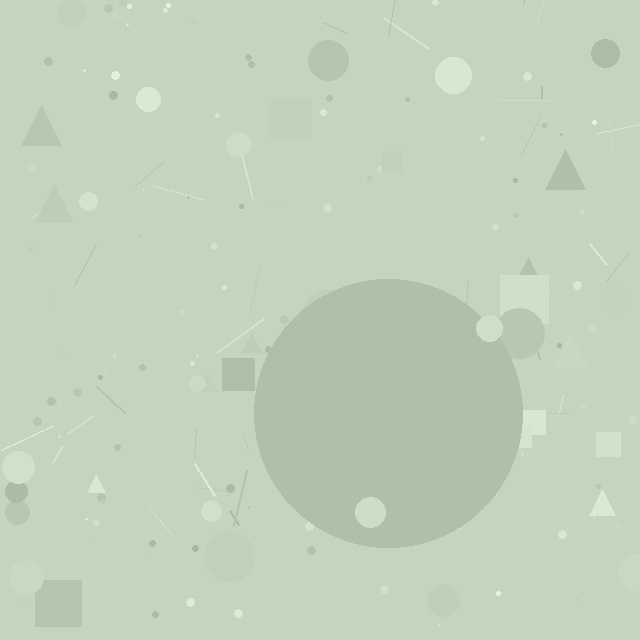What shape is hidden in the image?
A circle is hidden in the image.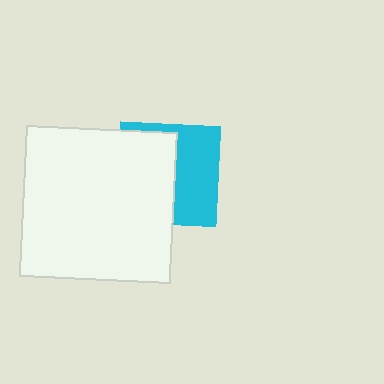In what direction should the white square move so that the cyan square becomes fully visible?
The white square should move left. That is the shortest direction to clear the overlap and leave the cyan square fully visible.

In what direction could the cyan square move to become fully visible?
The cyan square could move right. That would shift it out from behind the white square entirely.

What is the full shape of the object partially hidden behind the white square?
The partially hidden object is a cyan square.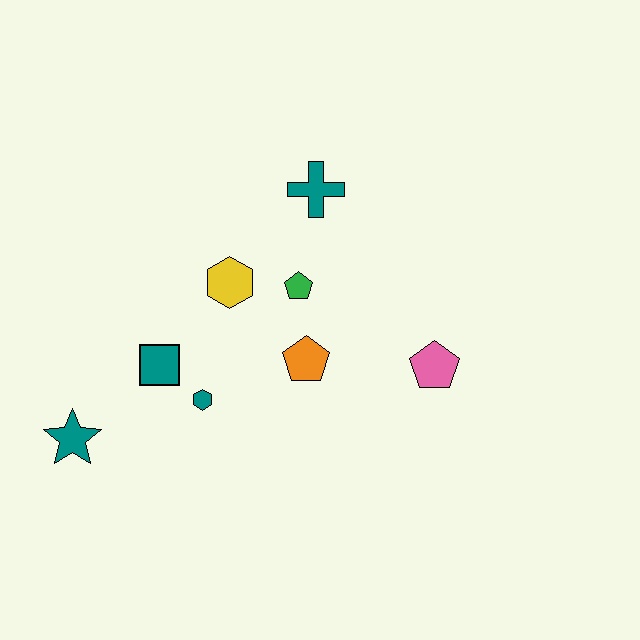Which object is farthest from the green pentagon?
The teal star is farthest from the green pentagon.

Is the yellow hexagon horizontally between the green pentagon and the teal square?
Yes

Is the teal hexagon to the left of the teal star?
No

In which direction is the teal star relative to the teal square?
The teal star is to the left of the teal square.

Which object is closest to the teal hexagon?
The teal square is closest to the teal hexagon.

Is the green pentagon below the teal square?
No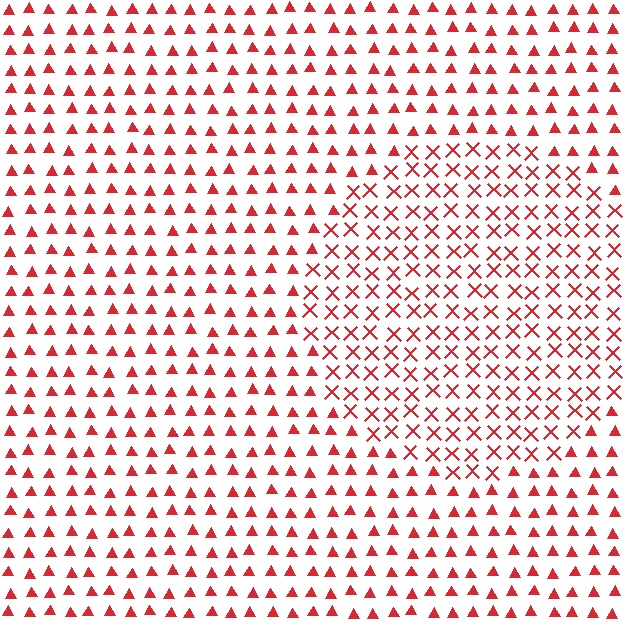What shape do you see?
I see a circle.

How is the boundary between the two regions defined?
The boundary is defined by a change in element shape: X marks inside vs. triangles outside. All elements share the same color and spacing.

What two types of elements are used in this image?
The image uses X marks inside the circle region and triangles outside it.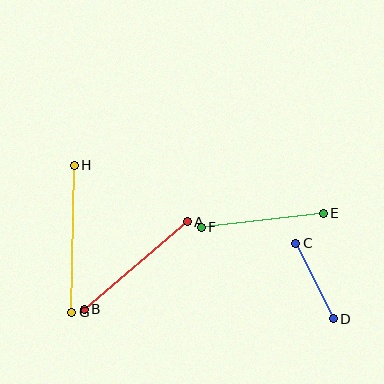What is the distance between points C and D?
The distance is approximately 84 pixels.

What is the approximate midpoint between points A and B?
The midpoint is at approximately (136, 266) pixels.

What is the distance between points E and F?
The distance is approximately 123 pixels.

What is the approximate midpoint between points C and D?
The midpoint is at approximately (314, 281) pixels.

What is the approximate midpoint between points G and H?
The midpoint is at approximately (73, 239) pixels.